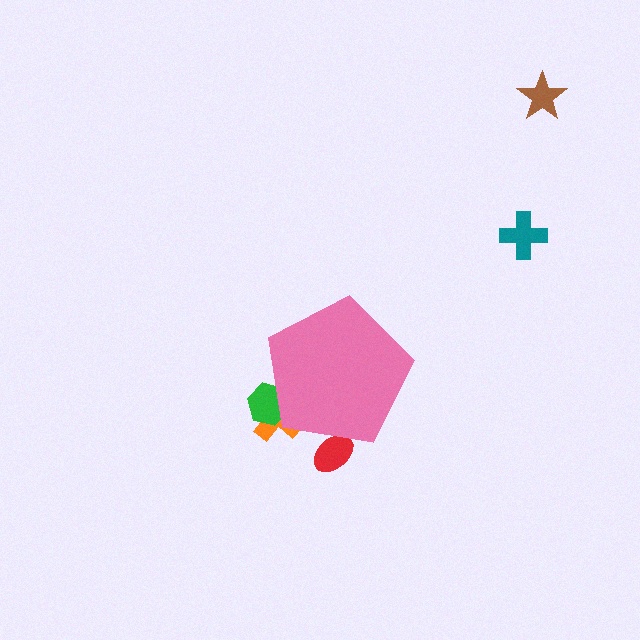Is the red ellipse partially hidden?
Yes, the red ellipse is partially hidden behind the pink pentagon.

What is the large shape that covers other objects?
A pink pentagon.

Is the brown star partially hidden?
No, the brown star is fully visible.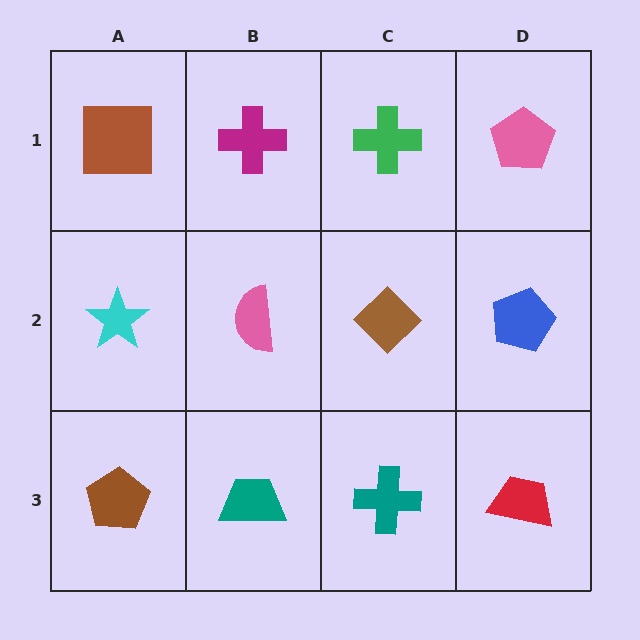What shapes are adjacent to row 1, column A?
A cyan star (row 2, column A), a magenta cross (row 1, column B).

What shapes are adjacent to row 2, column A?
A brown square (row 1, column A), a brown pentagon (row 3, column A), a pink semicircle (row 2, column B).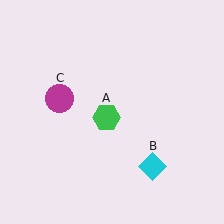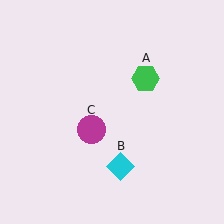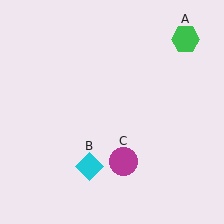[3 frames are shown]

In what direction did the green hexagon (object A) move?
The green hexagon (object A) moved up and to the right.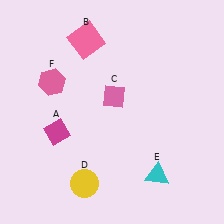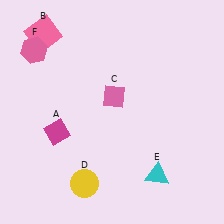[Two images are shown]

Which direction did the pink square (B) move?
The pink square (B) moved left.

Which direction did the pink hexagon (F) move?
The pink hexagon (F) moved up.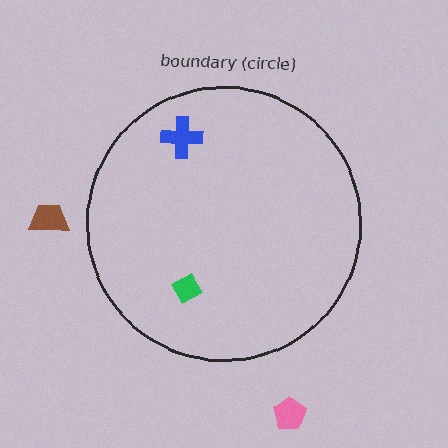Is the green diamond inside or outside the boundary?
Inside.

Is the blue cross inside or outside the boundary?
Inside.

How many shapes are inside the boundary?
2 inside, 2 outside.